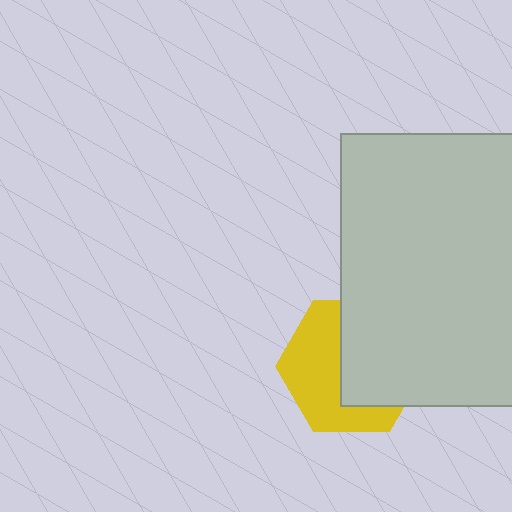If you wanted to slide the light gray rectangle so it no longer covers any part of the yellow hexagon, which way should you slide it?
Slide it right — that is the most direct way to separate the two shapes.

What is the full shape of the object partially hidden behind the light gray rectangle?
The partially hidden object is a yellow hexagon.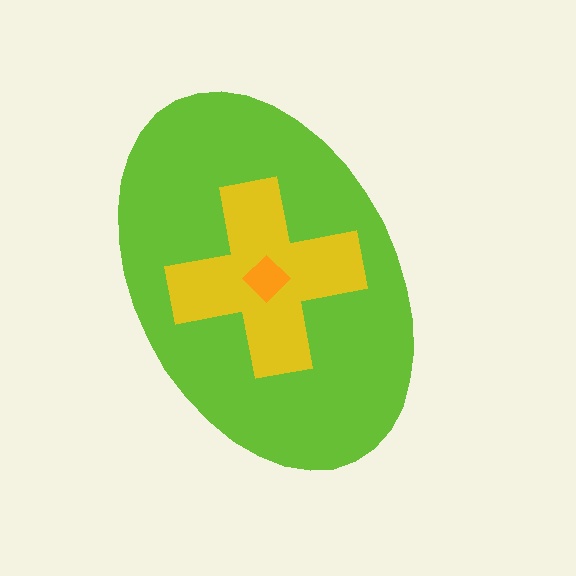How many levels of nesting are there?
3.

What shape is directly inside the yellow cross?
The orange diamond.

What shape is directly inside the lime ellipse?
The yellow cross.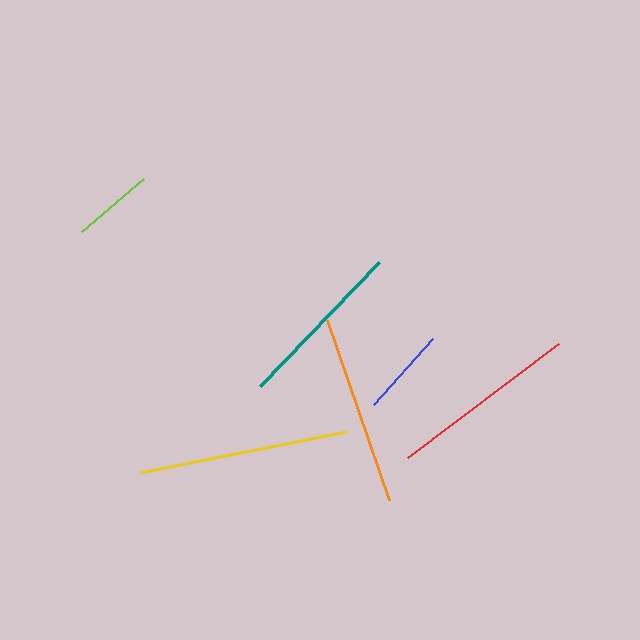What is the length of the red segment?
The red segment is approximately 189 pixels long.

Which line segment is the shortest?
The lime line is the shortest at approximately 81 pixels.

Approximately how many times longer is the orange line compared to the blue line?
The orange line is approximately 2.2 times the length of the blue line.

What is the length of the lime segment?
The lime segment is approximately 81 pixels long.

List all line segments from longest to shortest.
From longest to shortest: yellow, orange, red, teal, blue, lime.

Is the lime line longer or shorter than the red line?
The red line is longer than the lime line.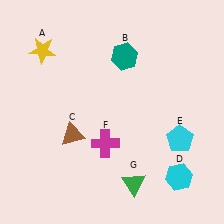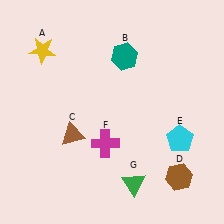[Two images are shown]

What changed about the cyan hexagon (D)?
In Image 1, D is cyan. In Image 2, it changed to brown.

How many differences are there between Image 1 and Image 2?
There is 1 difference between the two images.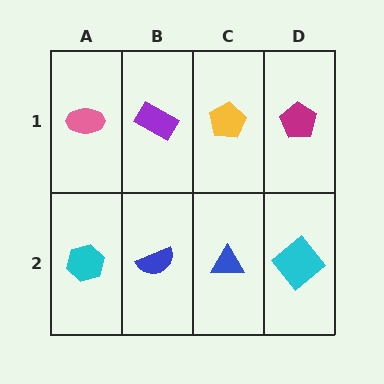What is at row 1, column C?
A yellow pentagon.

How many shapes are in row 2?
4 shapes.